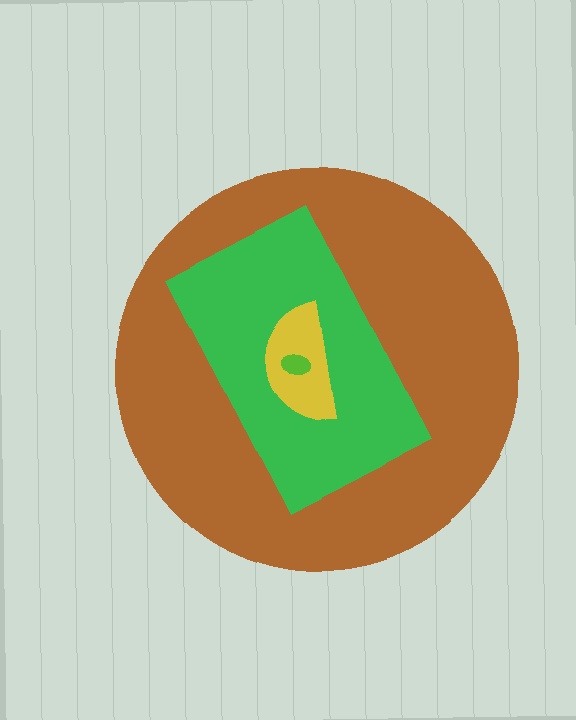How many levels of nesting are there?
4.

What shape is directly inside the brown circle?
The green rectangle.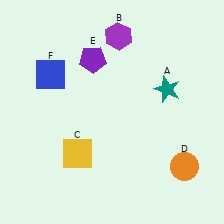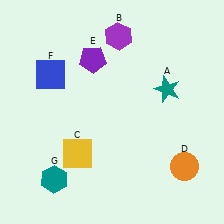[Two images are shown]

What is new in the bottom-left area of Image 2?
A teal hexagon (G) was added in the bottom-left area of Image 2.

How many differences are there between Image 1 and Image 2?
There is 1 difference between the two images.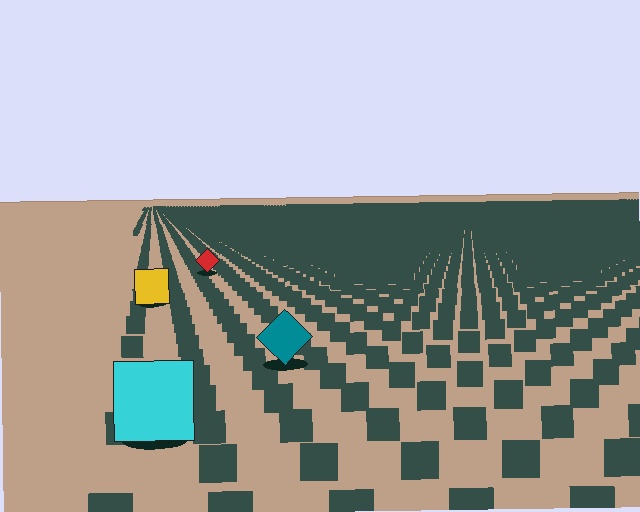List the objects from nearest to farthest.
From nearest to farthest: the cyan square, the teal diamond, the yellow square, the red diamond.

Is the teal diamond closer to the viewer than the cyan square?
No. The cyan square is closer — you can tell from the texture gradient: the ground texture is coarser near it.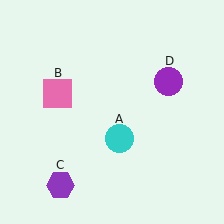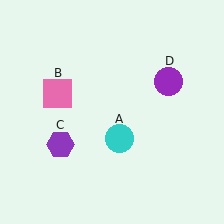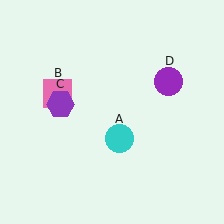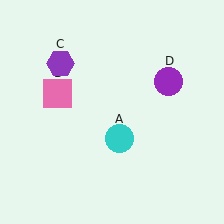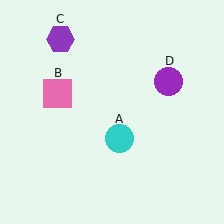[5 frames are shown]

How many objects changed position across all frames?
1 object changed position: purple hexagon (object C).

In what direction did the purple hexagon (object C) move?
The purple hexagon (object C) moved up.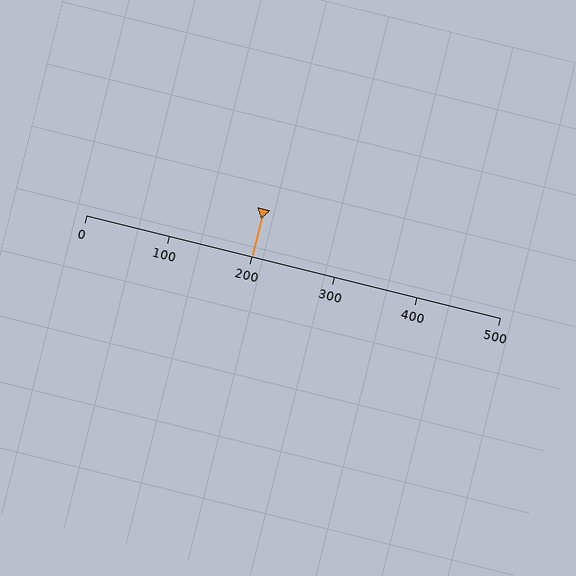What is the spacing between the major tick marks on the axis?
The major ticks are spaced 100 apart.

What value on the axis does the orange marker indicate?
The marker indicates approximately 200.